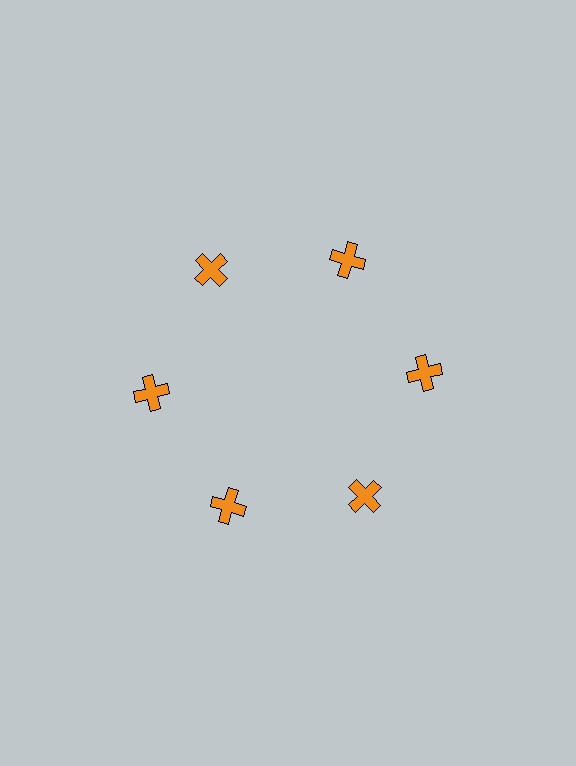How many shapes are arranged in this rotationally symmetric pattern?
There are 6 shapes, arranged in 6 groups of 1.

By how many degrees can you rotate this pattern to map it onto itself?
The pattern maps onto itself every 60 degrees of rotation.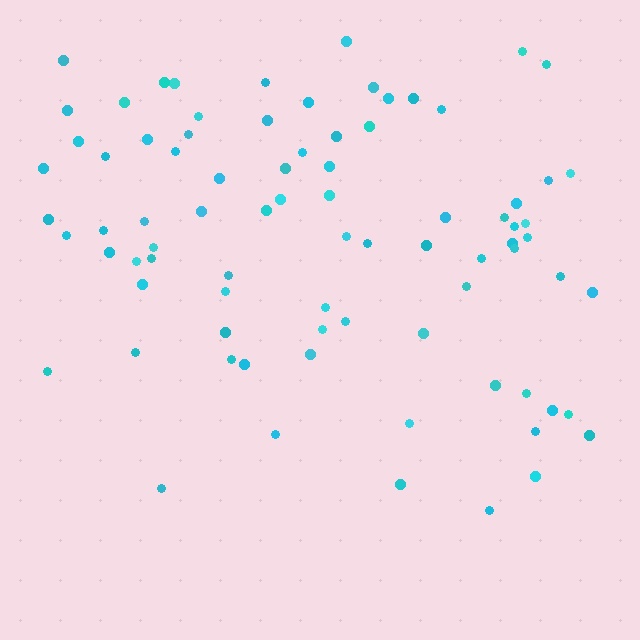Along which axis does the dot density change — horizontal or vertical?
Vertical.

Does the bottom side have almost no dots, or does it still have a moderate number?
Still a moderate number, just noticeably fewer than the top.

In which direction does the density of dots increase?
From bottom to top, with the top side densest.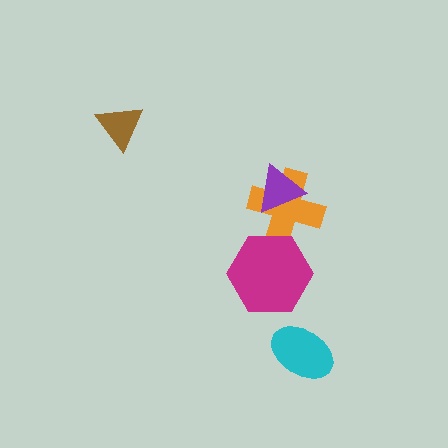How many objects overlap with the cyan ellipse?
0 objects overlap with the cyan ellipse.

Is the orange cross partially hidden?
Yes, it is partially covered by another shape.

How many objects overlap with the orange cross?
2 objects overlap with the orange cross.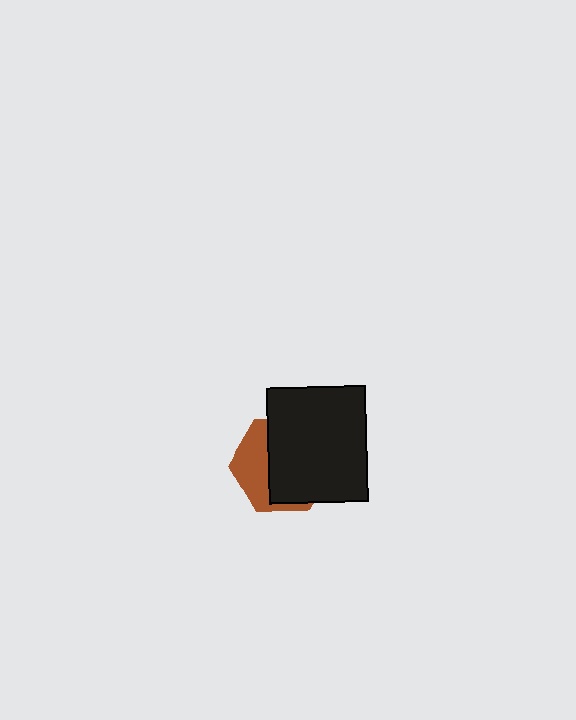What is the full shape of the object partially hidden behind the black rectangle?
The partially hidden object is a brown hexagon.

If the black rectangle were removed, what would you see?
You would see the complete brown hexagon.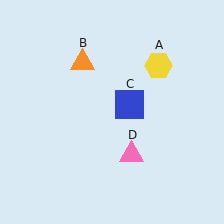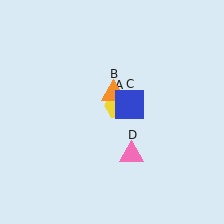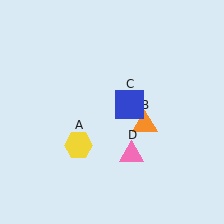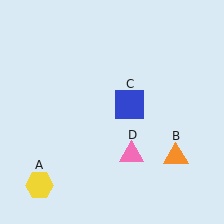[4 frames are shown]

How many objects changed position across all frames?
2 objects changed position: yellow hexagon (object A), orange triangle (object B).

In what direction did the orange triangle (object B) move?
The orange triangle (object B) moved down and to the right.